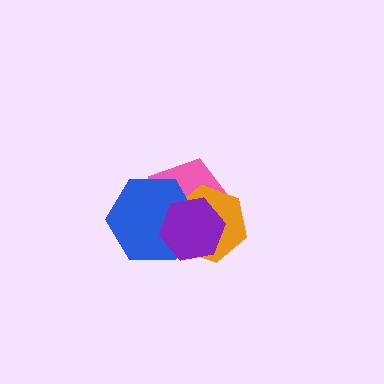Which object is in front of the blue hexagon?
The purple hexagon is in front of the blue hexagon.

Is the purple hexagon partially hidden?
No, no other shape covers it.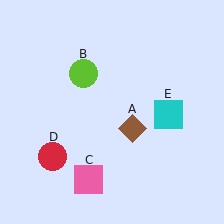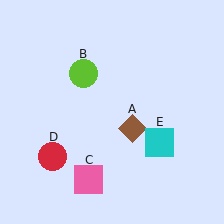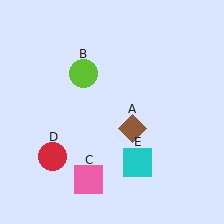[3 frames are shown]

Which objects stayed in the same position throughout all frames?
Brown diamond (object A) and lime circle (object B) and pink square (object C) and red circle (object D) remained stationary.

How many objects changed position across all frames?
1 object changed position: cyan square (object E).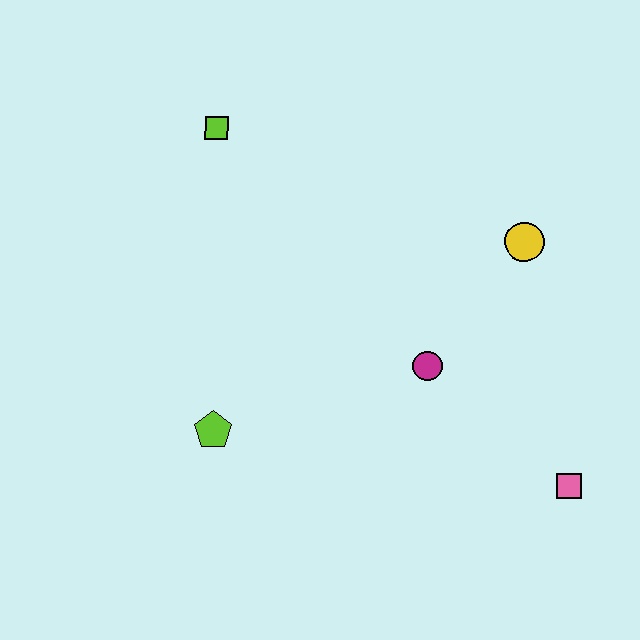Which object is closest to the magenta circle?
The yellow circle is closest to the magenta circle.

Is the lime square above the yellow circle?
Yes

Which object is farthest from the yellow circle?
The lime pentagon is farthest from the yellow circle.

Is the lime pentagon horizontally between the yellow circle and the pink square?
No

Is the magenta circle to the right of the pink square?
No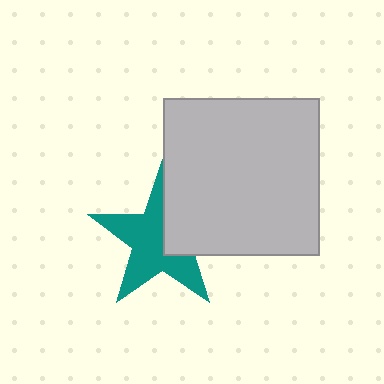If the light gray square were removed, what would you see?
You would see the complete teal star.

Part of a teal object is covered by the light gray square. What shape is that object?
It is a star.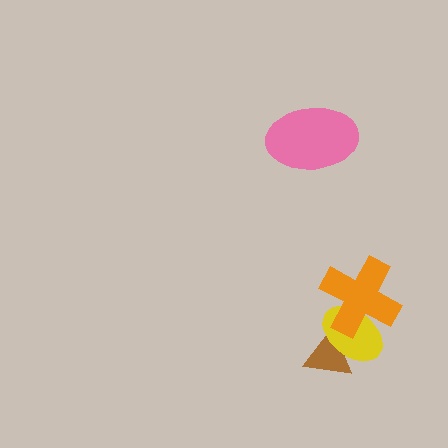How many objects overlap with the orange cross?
1 object overlaps with the orange cross.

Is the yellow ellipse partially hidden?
Yes, it is partially covered by another shape.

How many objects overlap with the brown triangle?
1 object overlaps with the brown triangle.